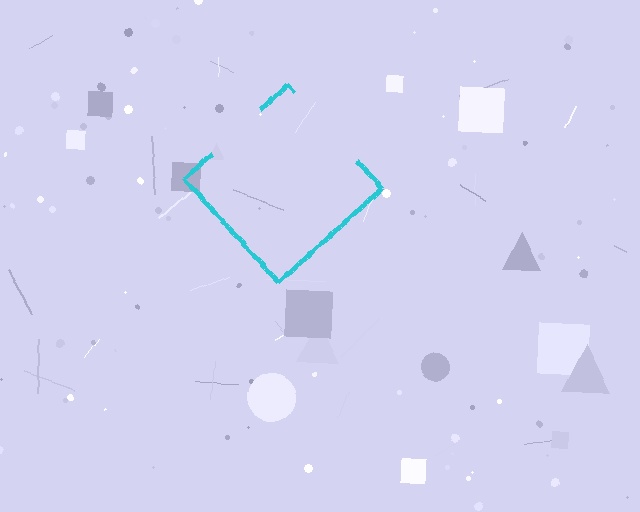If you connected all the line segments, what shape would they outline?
They would outline a diamond.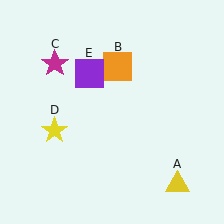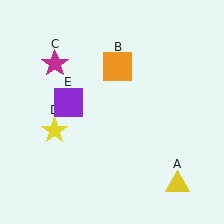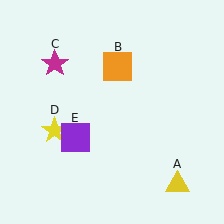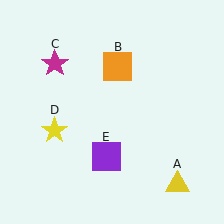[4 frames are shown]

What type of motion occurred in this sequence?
The purple square (object E) rotated counterclockwise around the center of the scene.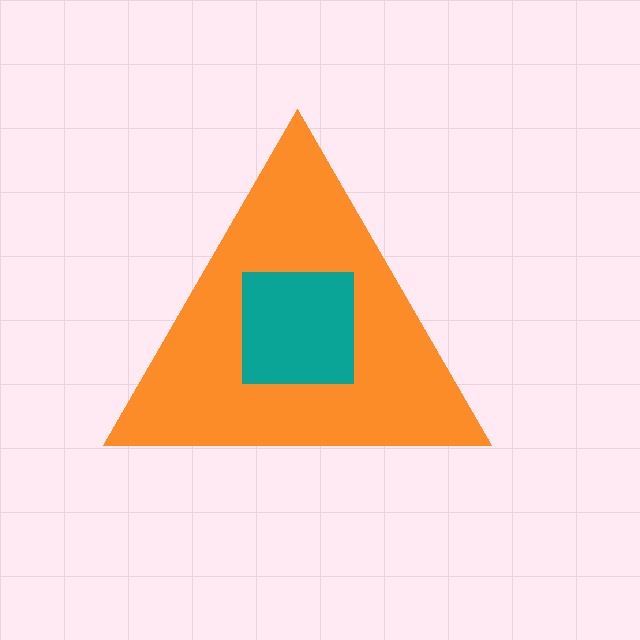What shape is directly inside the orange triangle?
The teal square.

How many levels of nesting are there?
2.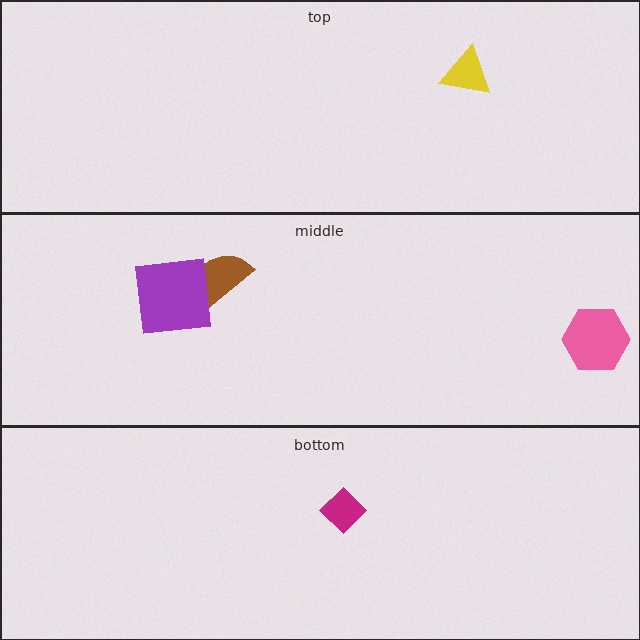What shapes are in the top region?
The yellow triangle.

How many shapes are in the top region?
1.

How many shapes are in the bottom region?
1.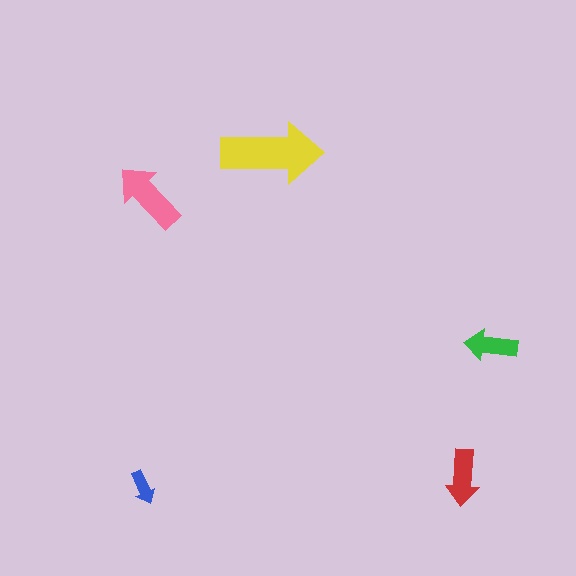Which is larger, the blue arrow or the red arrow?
The red one.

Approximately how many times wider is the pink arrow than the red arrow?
About 1.5 times wider.